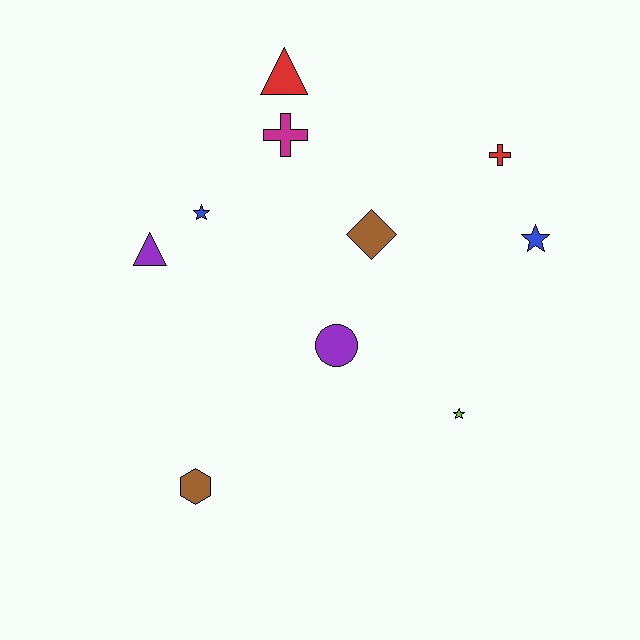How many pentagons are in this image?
There are no pentagons.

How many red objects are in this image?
There are 2 red objects.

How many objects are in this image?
There are 10 objects.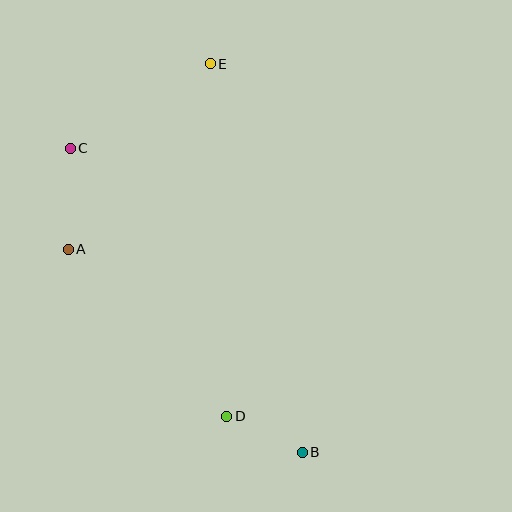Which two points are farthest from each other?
Points B and E are farthest from each other.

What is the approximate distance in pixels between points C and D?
The distance between C and D is approximately 310 pixels.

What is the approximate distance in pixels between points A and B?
The distance between A and B is approximately 310 pixels.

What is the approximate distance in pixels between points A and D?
The distance between A and D is approximately 230 pixels.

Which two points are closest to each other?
Points B and D are closest to each other.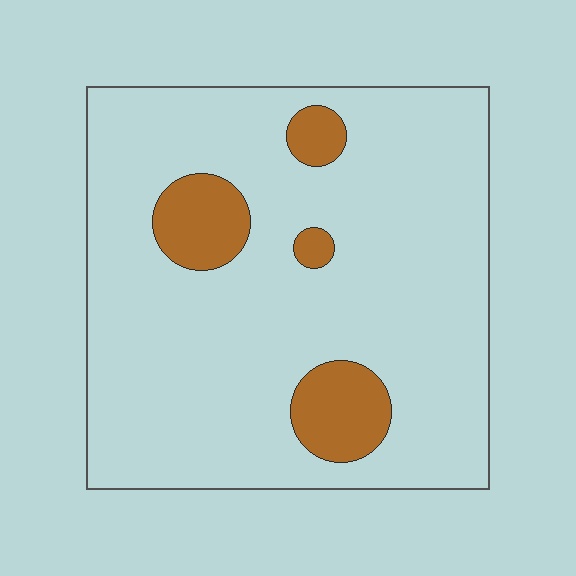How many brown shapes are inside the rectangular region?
4.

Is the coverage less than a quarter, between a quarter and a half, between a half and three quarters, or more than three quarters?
Less than a quarter.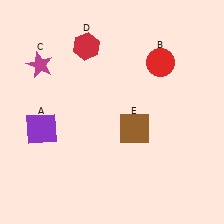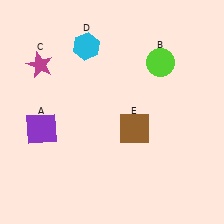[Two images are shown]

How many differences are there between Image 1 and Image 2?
There are 2 differences between the two images.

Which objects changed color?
B changed from red to lime. D changed from red to cyan.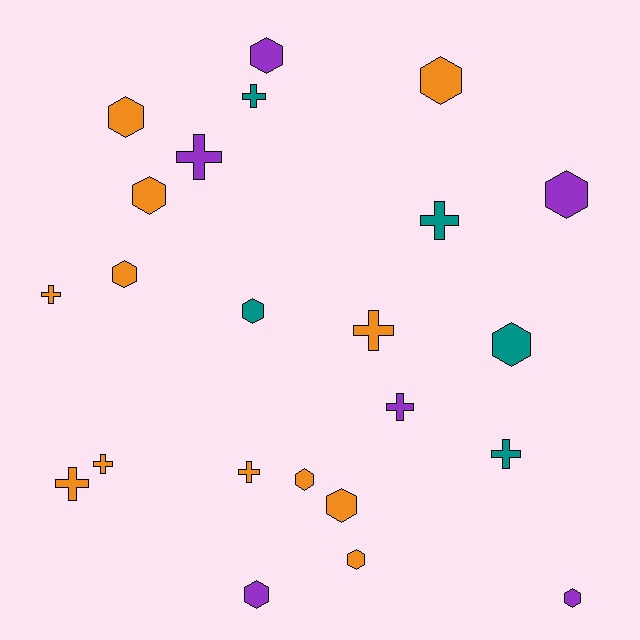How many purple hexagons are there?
There are 4 purple hexagons.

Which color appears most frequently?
Orange, with 12 objects.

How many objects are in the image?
There are 23 objects.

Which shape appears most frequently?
Hexagon, with 13 objects.